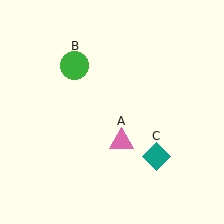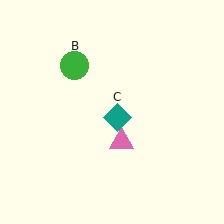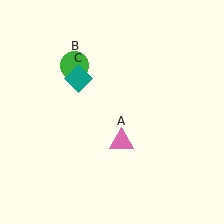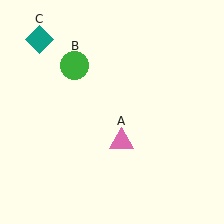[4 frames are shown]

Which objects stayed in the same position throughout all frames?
Pink triangle (object A) and green circle (object B) remained stationary.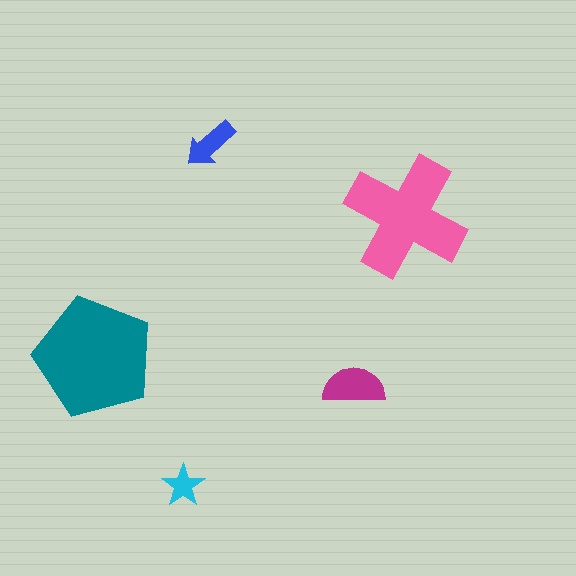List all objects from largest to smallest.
The teal pentagon, the pink cross, the magenta semicircle, the blue arrow, the cyan star.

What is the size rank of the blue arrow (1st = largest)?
4th.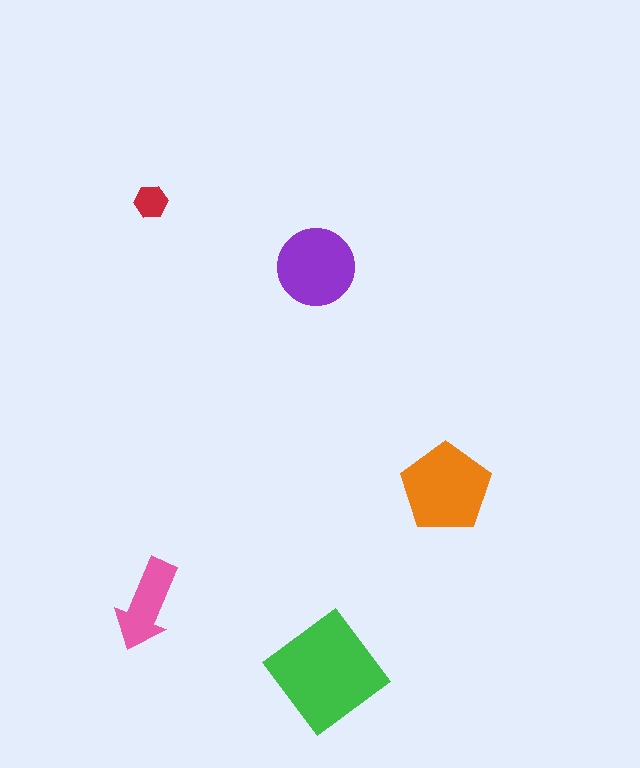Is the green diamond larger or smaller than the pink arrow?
Larger.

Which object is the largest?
The green diamond.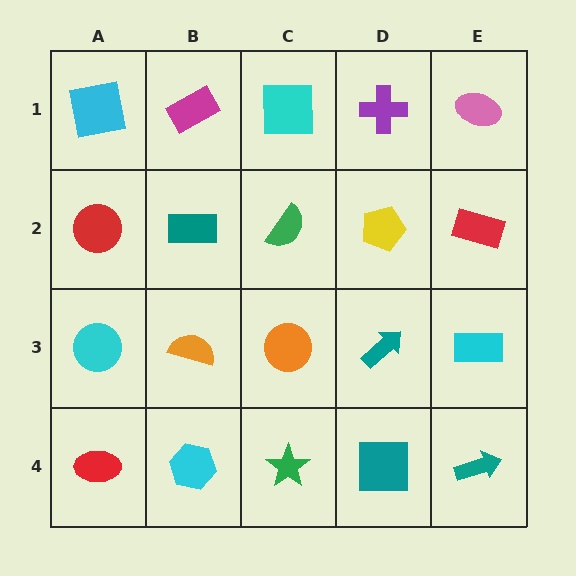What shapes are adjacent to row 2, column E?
A pink ellipse (row 1, column E), a cyan rectangle (row 3, column E), a yellow pentagon (row 2, column D).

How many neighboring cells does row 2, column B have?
4.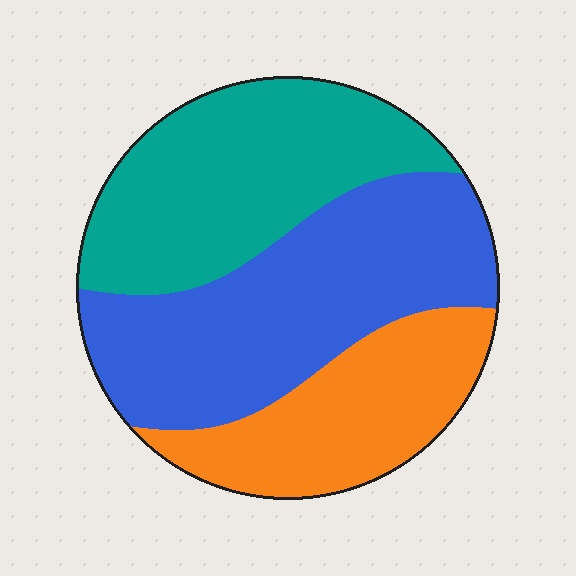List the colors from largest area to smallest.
From largest to smallest: blue, teal, orange.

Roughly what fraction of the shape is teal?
Teal covers roughly 35% of the shape.